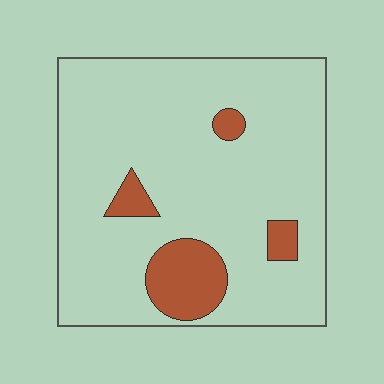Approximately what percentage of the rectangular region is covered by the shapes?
Approximately 10%.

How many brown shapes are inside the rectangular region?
4.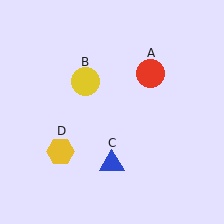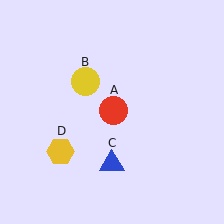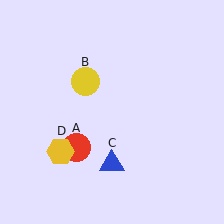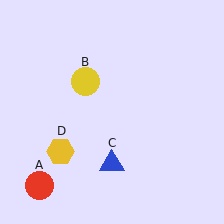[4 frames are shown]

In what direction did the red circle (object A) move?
The red circle (object A) moved down and to the left.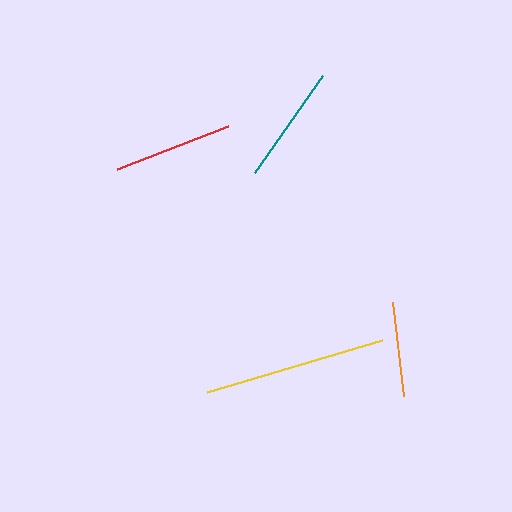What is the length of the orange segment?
The orange segment is approximately 95 pixels long.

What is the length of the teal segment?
The teal segment is approximately 119 pixels long.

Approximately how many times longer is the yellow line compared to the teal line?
The yellow line is approximately 1.5 times the length of the teal line.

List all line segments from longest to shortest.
From longest to shortest: yellow, red, teal, orange.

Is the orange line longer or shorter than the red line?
The red line is longer than the orange line.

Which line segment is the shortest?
The orange line is the shortest at approximately 95 pixels.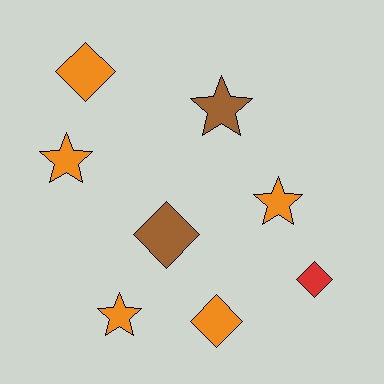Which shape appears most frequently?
Star, with 4 objects.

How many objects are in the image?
There are 8 objects.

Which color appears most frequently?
Orange, with 5 objects.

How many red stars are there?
There are no red stars.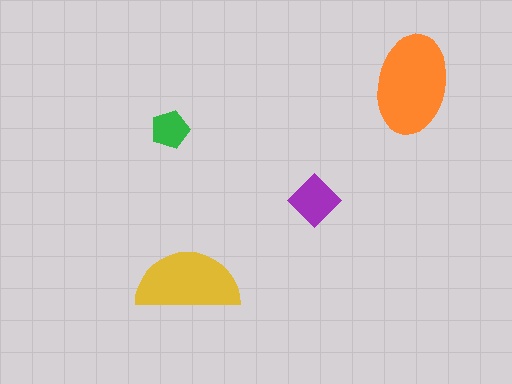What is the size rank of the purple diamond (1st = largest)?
3rd.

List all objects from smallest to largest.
The green pentagon, the purple diamond, the yellow semicircle, the orange ellipse.